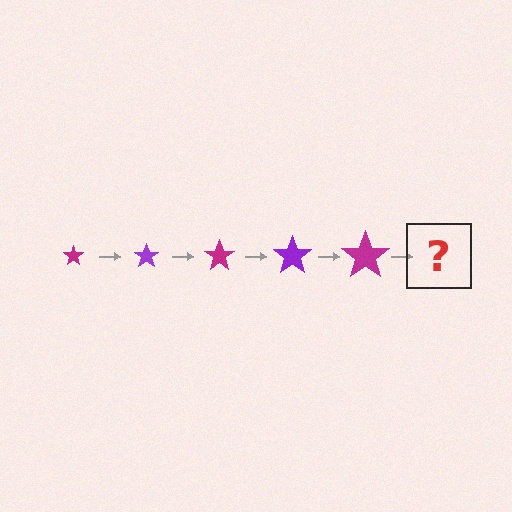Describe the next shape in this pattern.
It should be a purple star, larger than the previous one.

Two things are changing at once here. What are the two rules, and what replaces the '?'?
The two rules are that the star grows larger each step and the color cycles through magenta and purple. The '?' should be a purple star, larger than the previous one.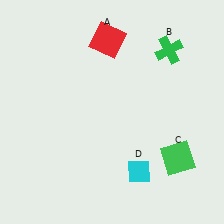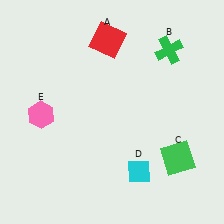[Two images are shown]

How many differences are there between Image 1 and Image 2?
There is 1 difference between the two images.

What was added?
A pink hexagon (E) was added in Image 2.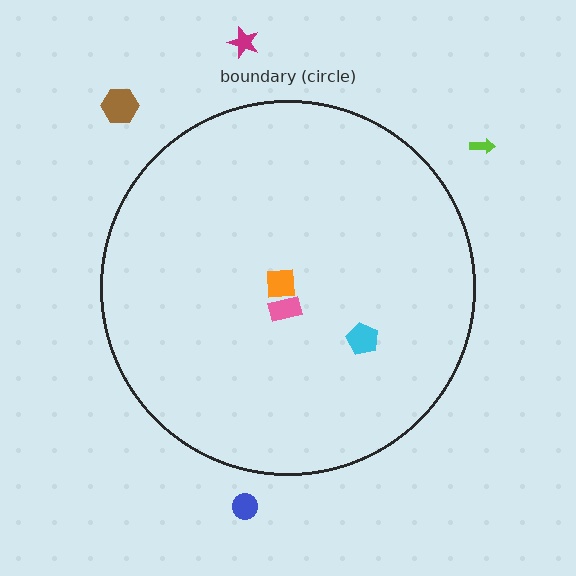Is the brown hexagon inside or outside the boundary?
Outside.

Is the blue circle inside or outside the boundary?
Outside.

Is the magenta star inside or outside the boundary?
Outside.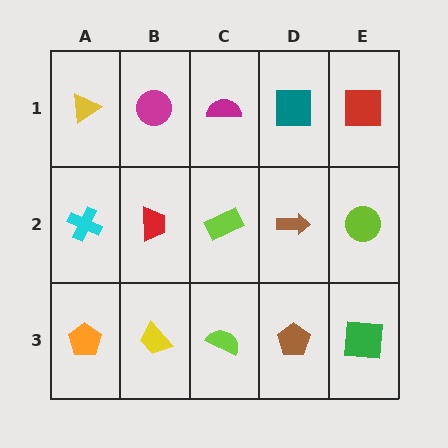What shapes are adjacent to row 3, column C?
A lime rectangle (row 2, column C), a yellow trapezoid (row 3, column B), a brown pentagon (row 3, column D).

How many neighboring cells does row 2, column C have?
4.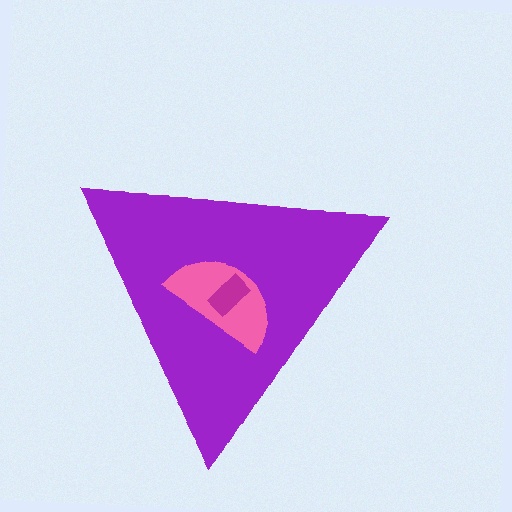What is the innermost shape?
The magenta rectangle.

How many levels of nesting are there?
3.